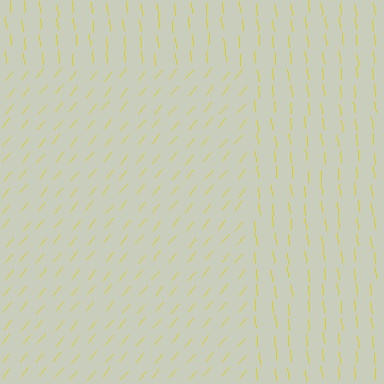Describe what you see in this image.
The image is filled with small yellow line segments. A rectangle region in the image has lines oriented differently from the surrounding lines, creating a visible texture boundary.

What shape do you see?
I see a rectangle.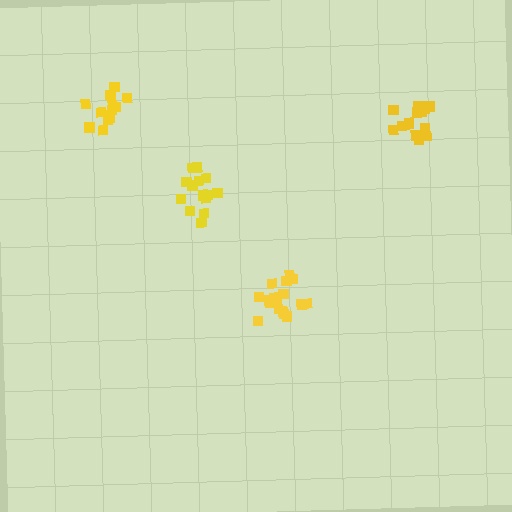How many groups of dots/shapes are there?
There are 4 groups.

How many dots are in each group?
Group 1: 14 dots, Group 2: 17 dots, Group 3: 16 dots, Group 4: 17 dots (64 total).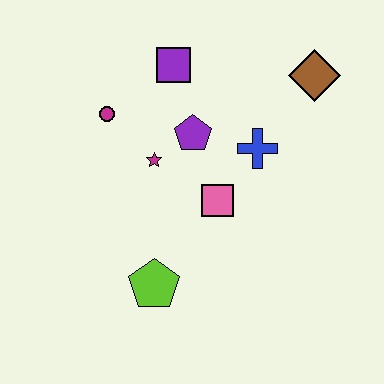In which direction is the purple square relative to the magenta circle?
The purple square is to the right of the magenta circle.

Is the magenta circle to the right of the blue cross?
No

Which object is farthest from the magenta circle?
The brown diamond is farthest from the magenta circle.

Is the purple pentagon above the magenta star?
Yes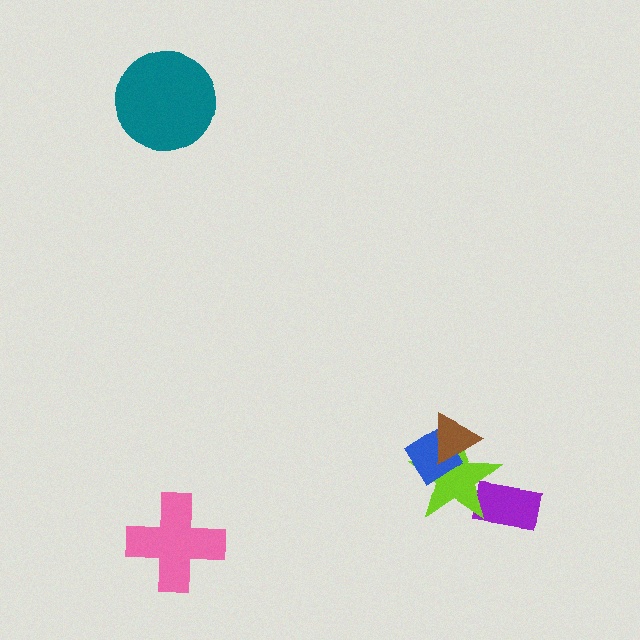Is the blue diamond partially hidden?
Yes, it is partially covered by another shape.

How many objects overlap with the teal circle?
0 objects overlap with the teal circle.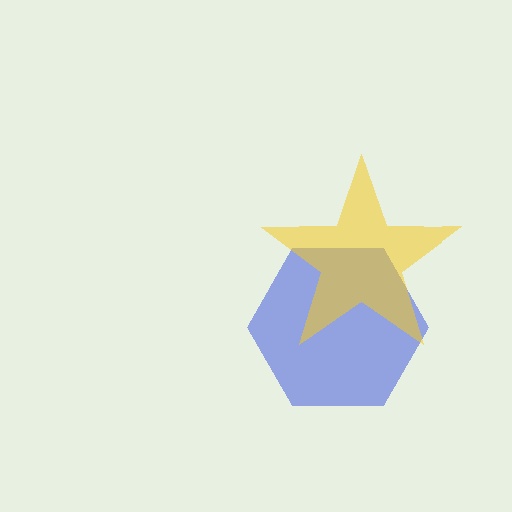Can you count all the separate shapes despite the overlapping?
Yes, there are 2 separate shapes.